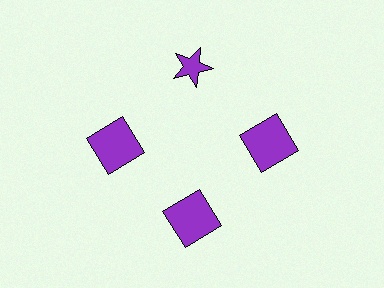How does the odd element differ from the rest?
It has a different shape: star instead of square.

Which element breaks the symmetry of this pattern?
The purple star at roughly the 12 o'clock position breaks the symmetry. All other shapes are purple squares.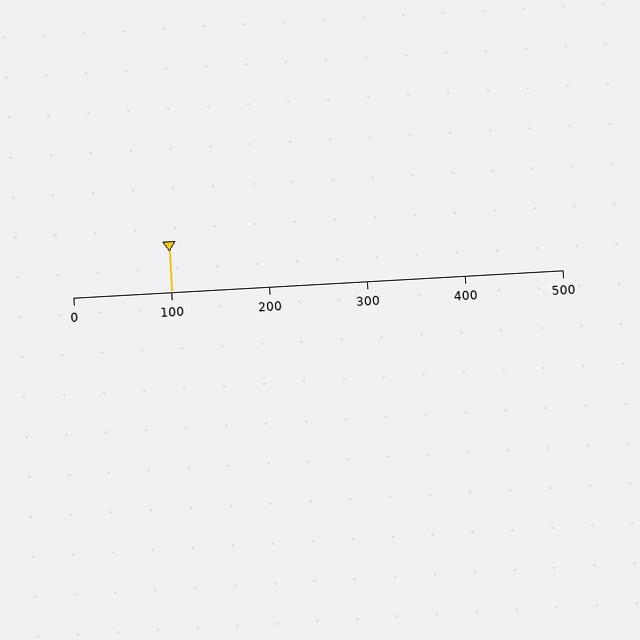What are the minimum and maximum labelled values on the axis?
The axis runs from 0 to 500.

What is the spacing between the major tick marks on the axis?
The major ticks are spaced 100 apart.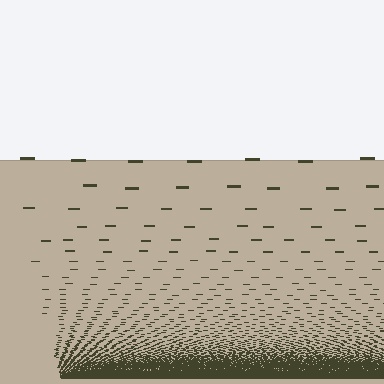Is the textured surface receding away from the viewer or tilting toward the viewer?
The surface appears to tilt toward the viewer. Texture elements get larger and sparser toward the top.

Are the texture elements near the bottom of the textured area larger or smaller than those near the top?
Smaller. The gradient is inverted — elements near the bottom are smaller and denser.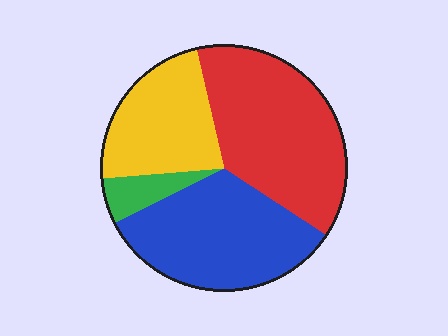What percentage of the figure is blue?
Blue covers about 35% of the figure.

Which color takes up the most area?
Red, at roughly 40%.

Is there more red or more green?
Red.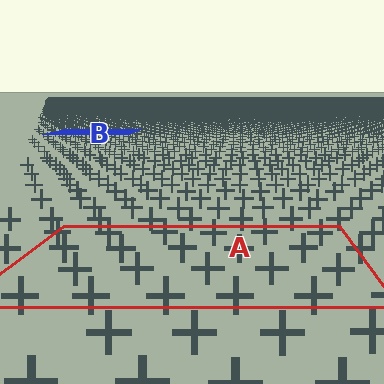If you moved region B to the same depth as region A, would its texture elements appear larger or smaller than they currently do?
They would appear larger. At a closer depth, the same texture elements are projected at a bigger on-screen size.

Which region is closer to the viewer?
Region A is closer. The texture elements there are larger and more spread out.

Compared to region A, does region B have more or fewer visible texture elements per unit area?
Region B has more texture elements per unit area — they are packed more densely because it is farther away.